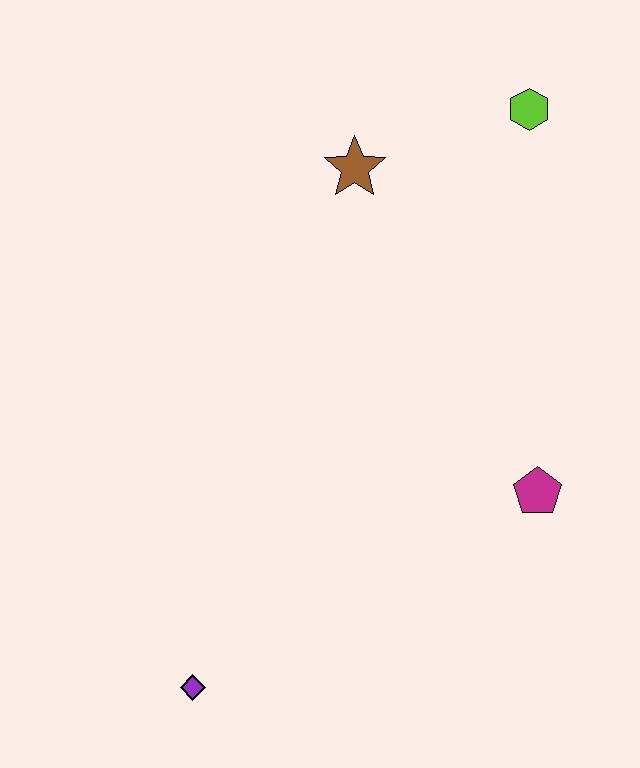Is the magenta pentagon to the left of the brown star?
No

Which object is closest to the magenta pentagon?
The brown star is closest to the magenta pentagon.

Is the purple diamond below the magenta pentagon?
Yes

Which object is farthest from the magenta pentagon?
The purple diamond is farthest from the magenta pentagon.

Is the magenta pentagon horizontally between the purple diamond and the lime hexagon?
No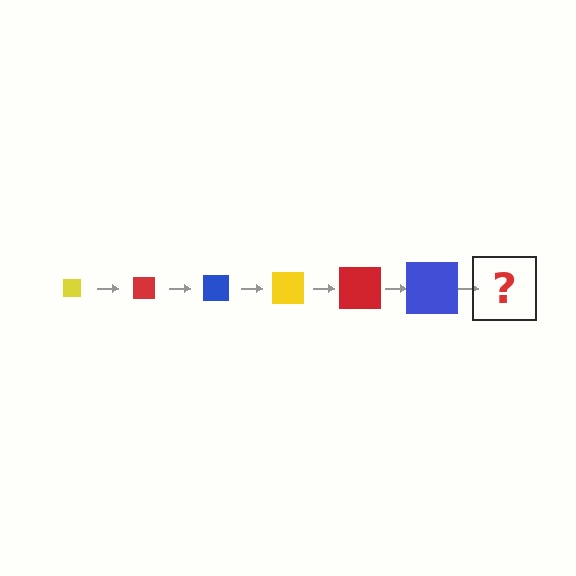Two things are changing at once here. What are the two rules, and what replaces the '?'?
The two rules are that the square grows larger each step and the color cycles through yellow, red, and blue. The '?' should be a yellow square, larger than the previous one.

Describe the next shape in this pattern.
It should be a yellow square, larger than the previous one.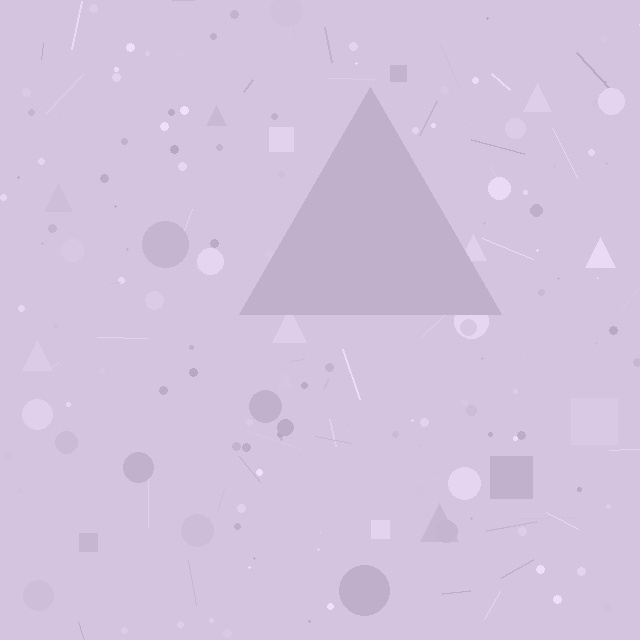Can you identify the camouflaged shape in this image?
The camouflaged shape is a triangle.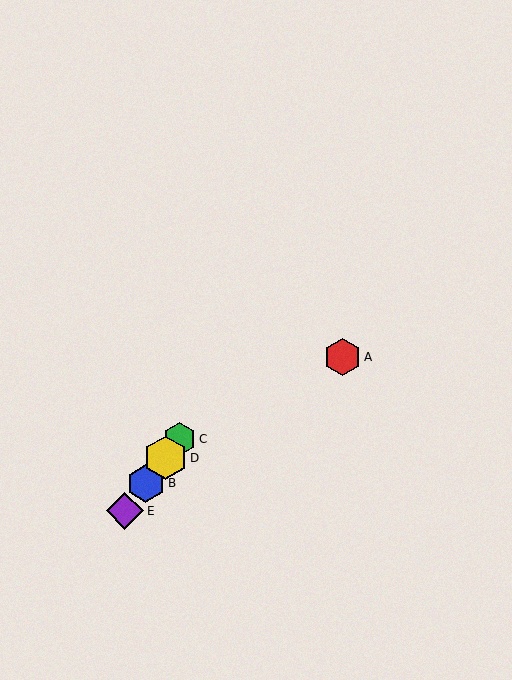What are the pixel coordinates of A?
Object A is at (342, 357).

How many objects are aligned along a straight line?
4 objects (B, C, D, E) are aligned along a straight line.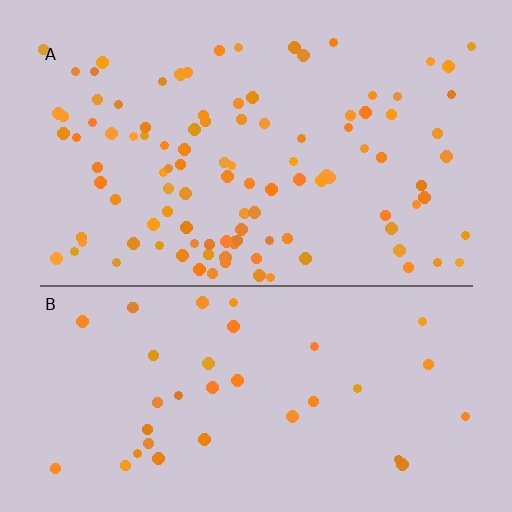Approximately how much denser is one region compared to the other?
Approximately 2.8× — region A over region B.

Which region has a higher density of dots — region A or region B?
A (the top).